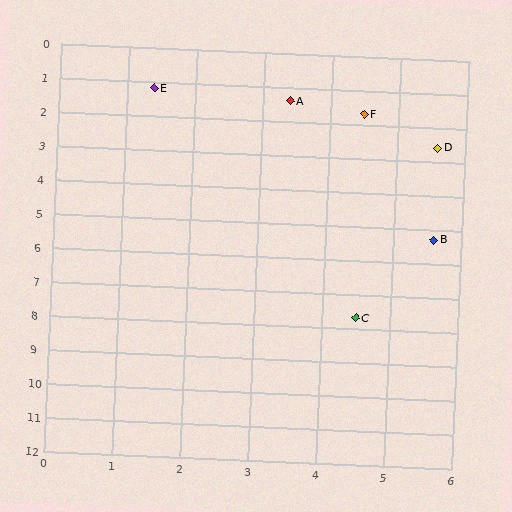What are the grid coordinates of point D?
Point D is at approximately (5.6, 2.6).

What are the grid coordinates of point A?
Point A is at approximately (3.4, 1.4).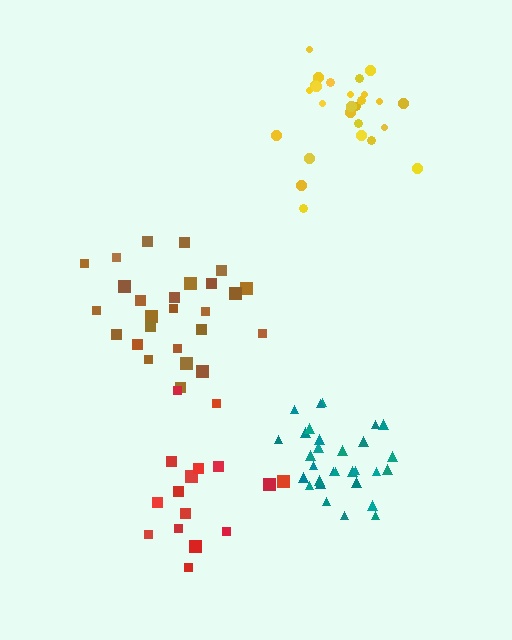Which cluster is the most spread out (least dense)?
Red.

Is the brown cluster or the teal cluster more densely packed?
Teal.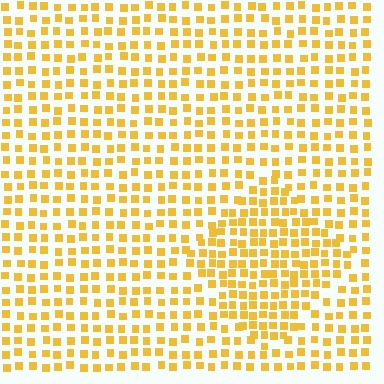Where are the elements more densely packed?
The elements are more densely packed inside the diamond boundary.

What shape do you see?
I see a diamond.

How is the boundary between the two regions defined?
The boundary is defined by a change in element density (approximately 1.5x ratio). All elements are the same color, size, and shape.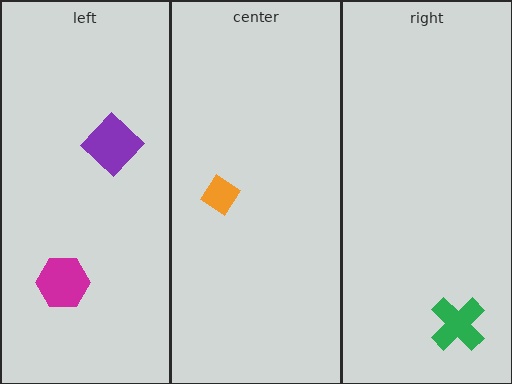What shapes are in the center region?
The orange diamond.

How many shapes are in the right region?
1.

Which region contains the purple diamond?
The left region.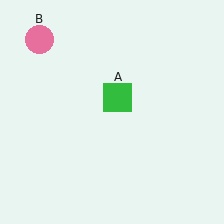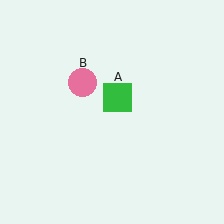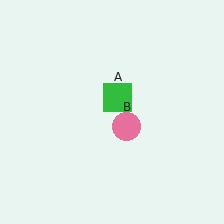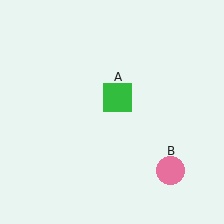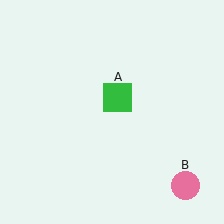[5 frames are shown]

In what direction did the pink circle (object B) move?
The pink circle (object B) moved down and to the right.